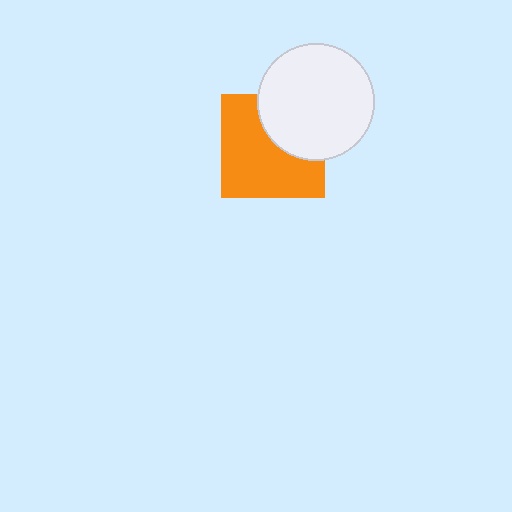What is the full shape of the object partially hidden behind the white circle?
The partially hidden object is an orange square.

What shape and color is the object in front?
The object in front is a white circle.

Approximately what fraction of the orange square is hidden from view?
Roughly 36% of the orange square is hidden behind the white circle.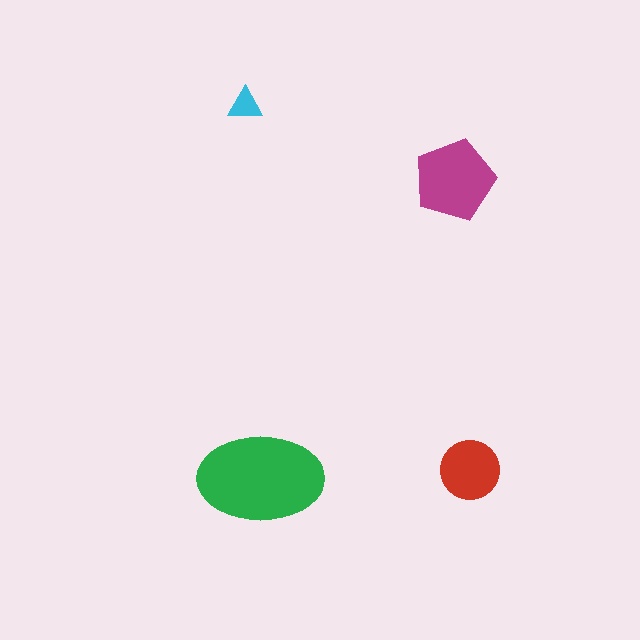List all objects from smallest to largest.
The cyan triangle, the red circle, the magenta pentagon, the green ellipse.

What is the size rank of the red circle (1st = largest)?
3rd.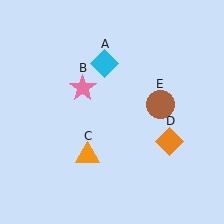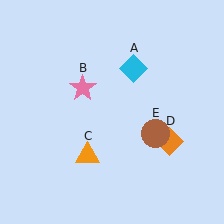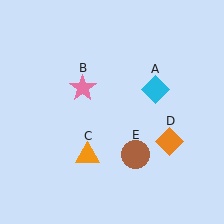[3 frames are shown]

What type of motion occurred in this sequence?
The cyan diamond (object A), brown circle (object E) rotated clockwise around the center of the scene.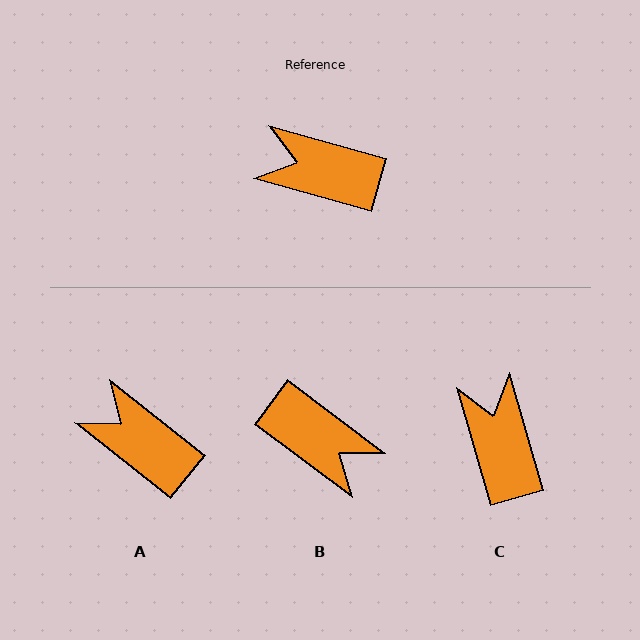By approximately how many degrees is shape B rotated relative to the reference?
Approximately 159 degrees counter-clockwise.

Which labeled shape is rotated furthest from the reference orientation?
B, about 159 degrees away.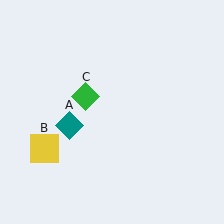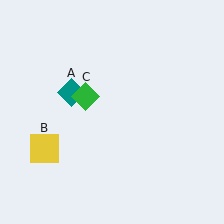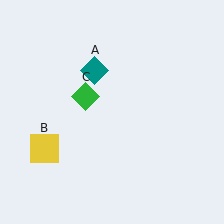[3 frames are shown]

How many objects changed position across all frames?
1 object changed position: teal diamond (object A).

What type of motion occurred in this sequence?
The teal diamond (object A) rotated clockwise around the center of the scene.